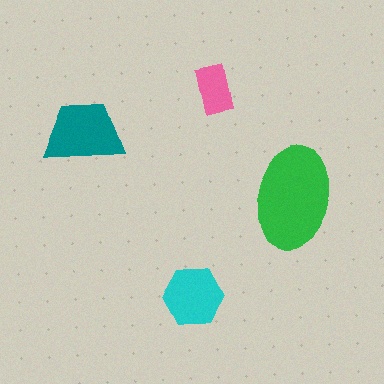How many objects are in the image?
There are 4 objects in the image.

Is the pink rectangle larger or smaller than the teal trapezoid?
Smaller.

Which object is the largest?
The green ellipse.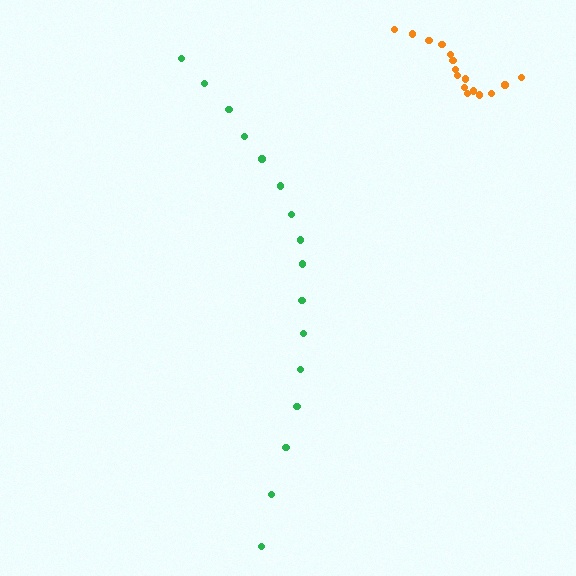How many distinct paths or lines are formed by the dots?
There are 2 distinct paths.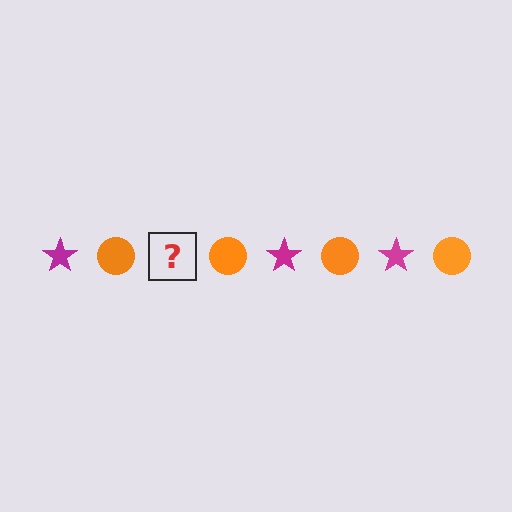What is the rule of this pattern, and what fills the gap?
The rule is that the pattern alternates between magenta star and orange circle. The gap should be filled with a magenta star.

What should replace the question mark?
The question mark should be replaced with a magenta star.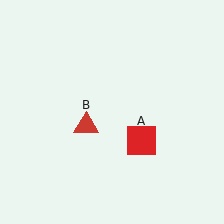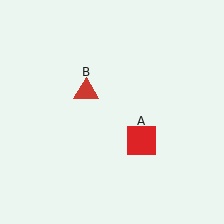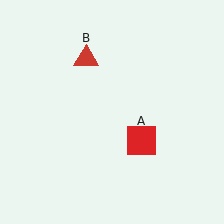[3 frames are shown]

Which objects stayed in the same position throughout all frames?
Red square (object A) remained stationary.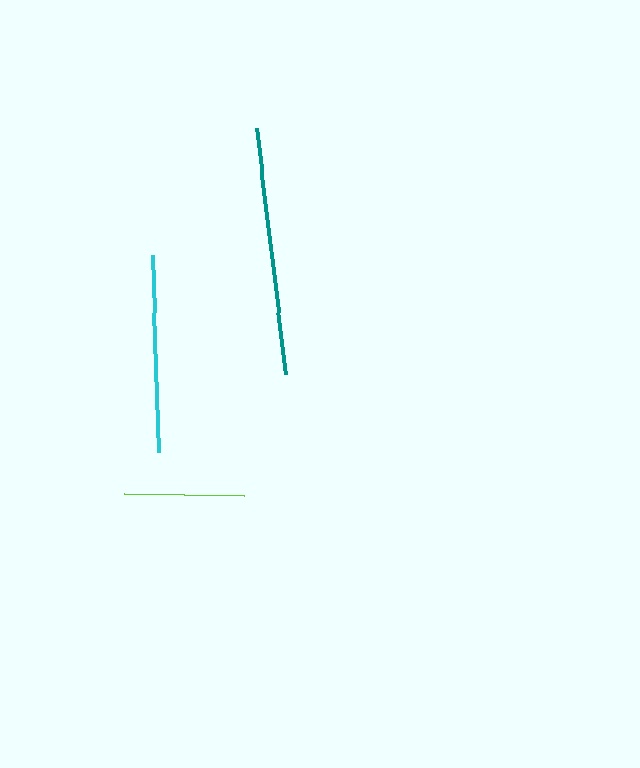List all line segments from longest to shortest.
From longest to shortest: teal, cyan, lime.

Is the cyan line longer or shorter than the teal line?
The teal line is longer than the cyan line.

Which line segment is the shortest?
The lime line is the shortest at approximately 120 pixels.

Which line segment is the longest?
The teal line is the longest at approximately 247 pixels.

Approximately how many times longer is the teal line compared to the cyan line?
The teal line is approximately 1.3 times the length of the cyan line.